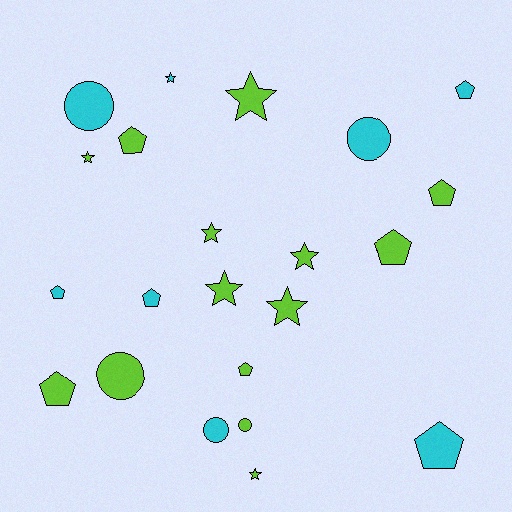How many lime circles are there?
There are 2 lime circles.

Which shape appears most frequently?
Pentagon, with 9 objects.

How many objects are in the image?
There are 22 objects.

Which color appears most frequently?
Lime, with 14 objects.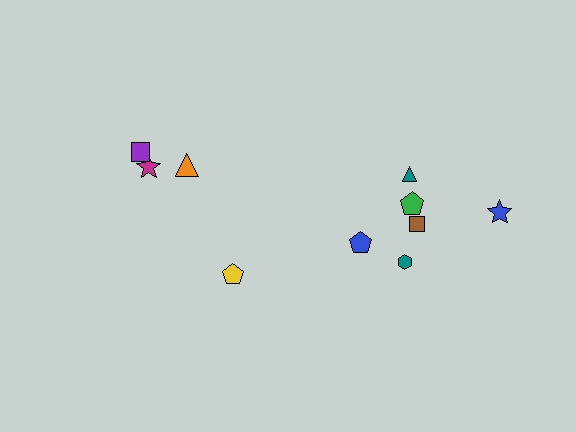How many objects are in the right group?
There are 6 objects.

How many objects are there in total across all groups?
There are 10 objects.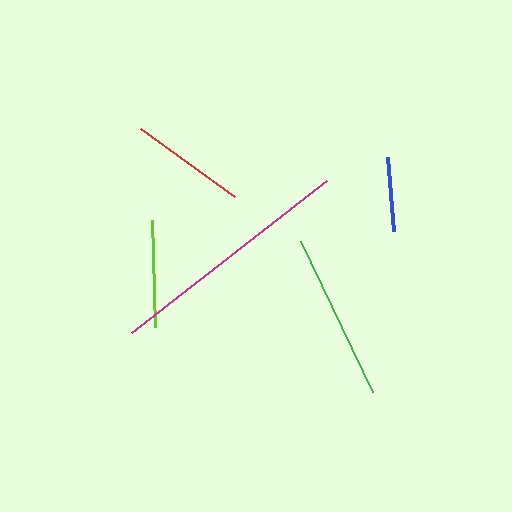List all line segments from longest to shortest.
From longest to shortest: magenta, green, red, lime, blue.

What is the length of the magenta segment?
The magenta segment is approximately 248 pixels long.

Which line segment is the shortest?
The blue line is the shortest at approximately 75 pixels.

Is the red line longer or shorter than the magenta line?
The magenta line is longer than the red line.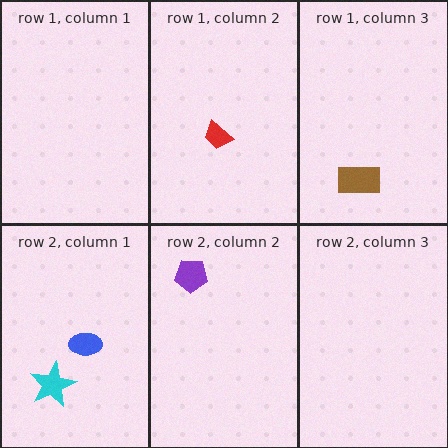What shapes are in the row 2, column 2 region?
The purple pentagon.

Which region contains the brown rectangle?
The row 1, column 3 region.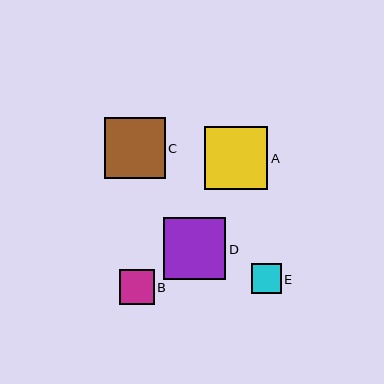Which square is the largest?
Square A is the largest with a size of approximately 63 pixels.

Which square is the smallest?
Square E is the smallest with a size of approximately 30 pixels.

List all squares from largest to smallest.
From largest to smallest: A, D, C, B, E.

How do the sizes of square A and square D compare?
Square A and square D are approximately the same size.